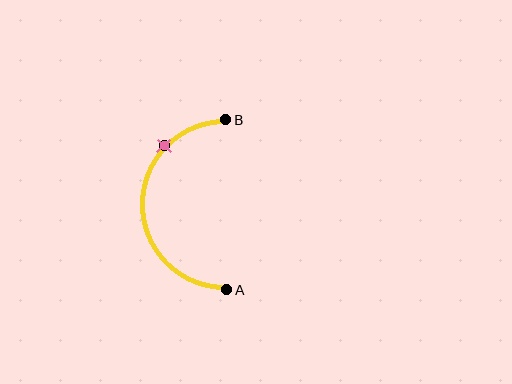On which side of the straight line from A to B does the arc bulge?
The arc bulges to the left of the straight line connecting A and B.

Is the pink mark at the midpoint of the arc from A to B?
No. The pink mark lies on the arc but is closer to endpoint B. The arc midpoint would be at the point on the curve equidistant along the arc from both A and B.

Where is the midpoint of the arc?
The arc midpoint is the point on the curve farthest from the straight line joining A and B. It sits to the left of that line.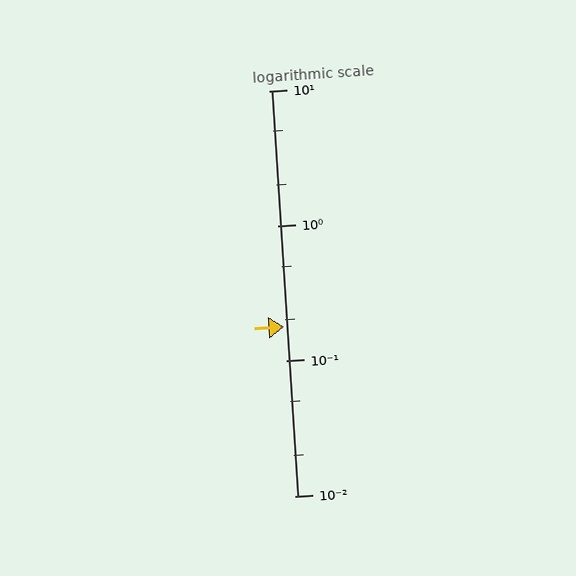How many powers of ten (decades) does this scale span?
The scale spans 3 decades, from 0.01 to 10.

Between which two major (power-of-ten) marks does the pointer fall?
The pointer is between 0.1 and 1.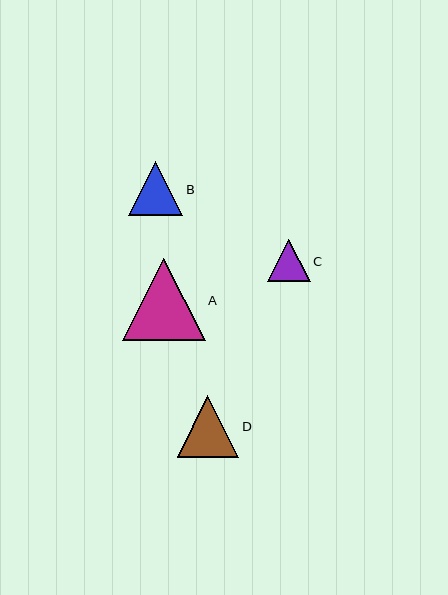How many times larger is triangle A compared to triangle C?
Triangle A is approximately 1.9 times the size of triangle C.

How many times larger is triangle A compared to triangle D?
Triangle A is approximately 1.3 times the size of triangle D.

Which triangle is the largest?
Triangle A is the largest with a size of approximately 83 pixels.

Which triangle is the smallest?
Triangle C is the smallest with a size of approximately 43 pixels.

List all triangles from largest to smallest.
From largest to smallest: A, D, B, C.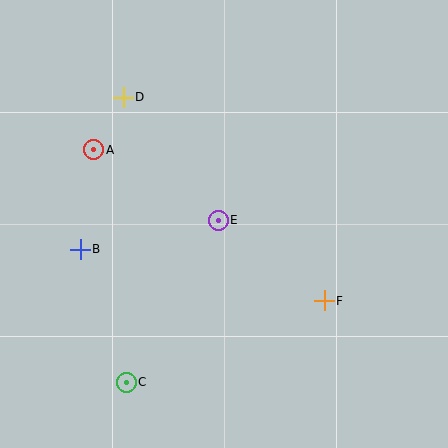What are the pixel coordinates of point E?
Point E is at (218, 220).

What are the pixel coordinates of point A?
Point A is at (94, 150).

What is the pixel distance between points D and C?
The distance between D and C is 285 pixels.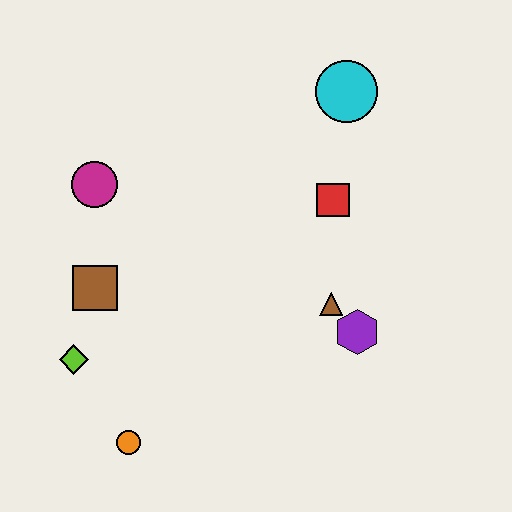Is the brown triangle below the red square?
Yes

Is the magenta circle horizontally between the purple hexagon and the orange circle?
No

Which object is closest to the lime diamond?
The brown square is closest to the lime diamond.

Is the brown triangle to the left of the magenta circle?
No